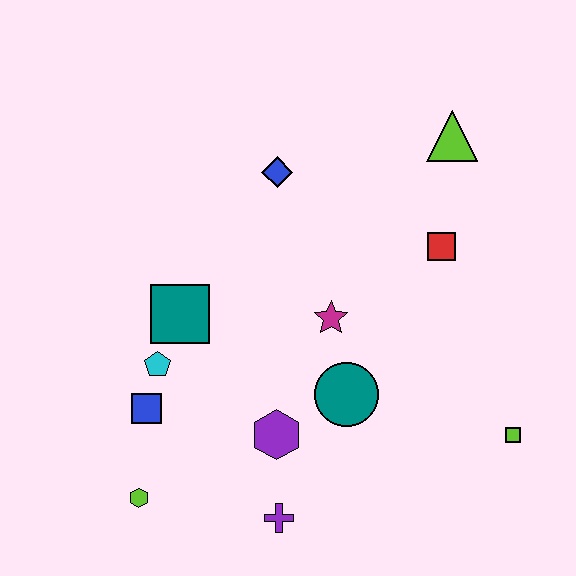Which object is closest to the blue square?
The cyan pentagon is closest to the blue square.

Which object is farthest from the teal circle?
The lime triangle is farthest from the teal circle.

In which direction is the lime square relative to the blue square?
The lime square is to the right of the blue square.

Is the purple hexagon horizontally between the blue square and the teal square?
No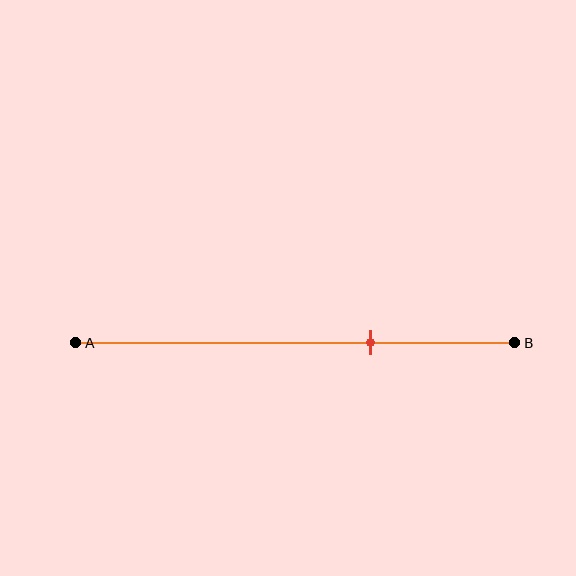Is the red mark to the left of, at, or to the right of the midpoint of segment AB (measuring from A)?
The red mark is to the right of the midpoint of segment AB.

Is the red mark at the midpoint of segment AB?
No, the mark is at about 65% from A, not at the 50% midpoint.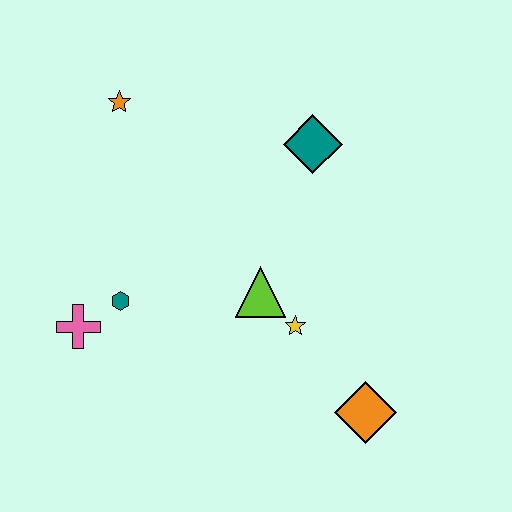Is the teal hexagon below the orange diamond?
No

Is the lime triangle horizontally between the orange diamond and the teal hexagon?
Yes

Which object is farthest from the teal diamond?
The pink cross is farthest from the teal diamond.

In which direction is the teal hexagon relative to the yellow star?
The teal hexagon is to the left of the yellow star.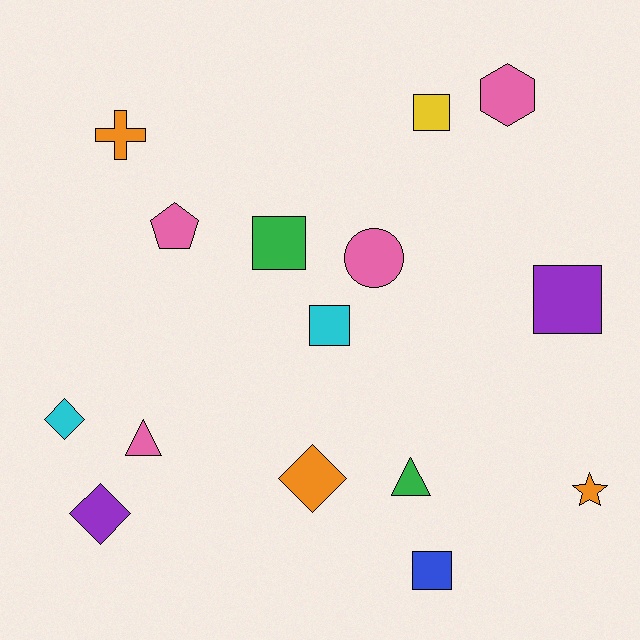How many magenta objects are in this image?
There are no magenta objects.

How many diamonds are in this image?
There are 3 diamonds.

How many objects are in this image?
There are 15 objects.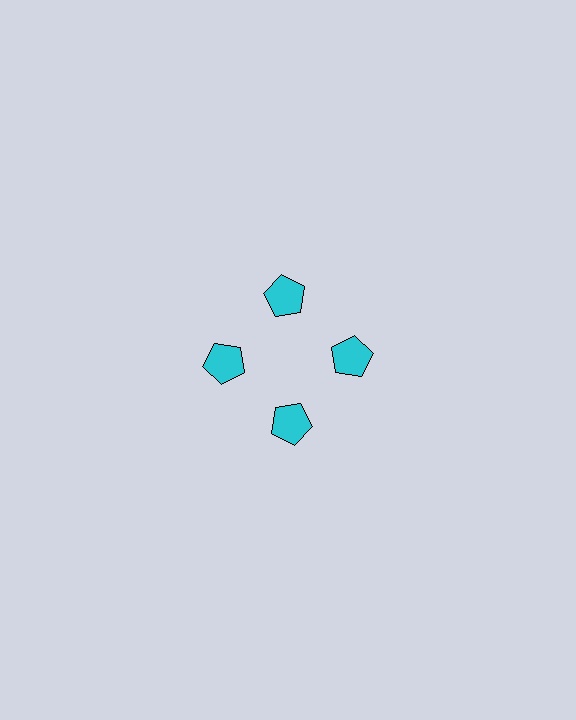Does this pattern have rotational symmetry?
Yes, this pattern has 4-fold rotational symmetry. It looks the same after rotating 90 degrees around the center.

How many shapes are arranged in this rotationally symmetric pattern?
There are 4 shapes, arranged in 4 groups of 1.